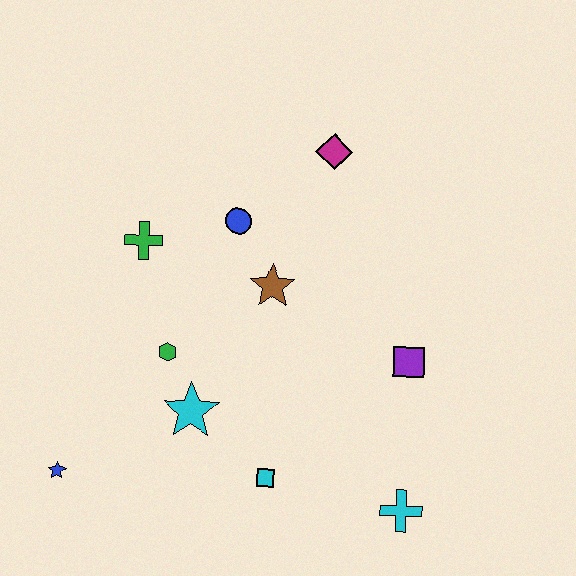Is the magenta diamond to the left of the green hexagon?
No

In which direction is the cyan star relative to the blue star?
The cyan star is to the right of the blue star.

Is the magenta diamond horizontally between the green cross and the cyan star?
No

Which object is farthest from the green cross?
The cyan cross is farthest from the green cross.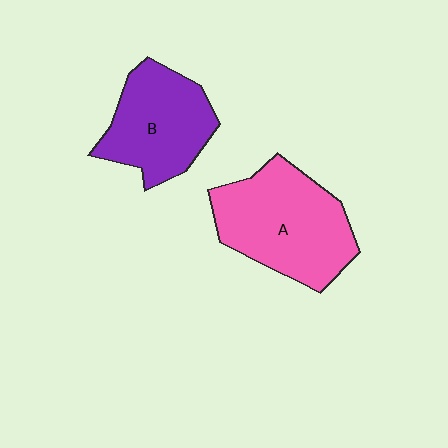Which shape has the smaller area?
Shape B (purple).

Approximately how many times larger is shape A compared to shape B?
Approximately 1.3 times.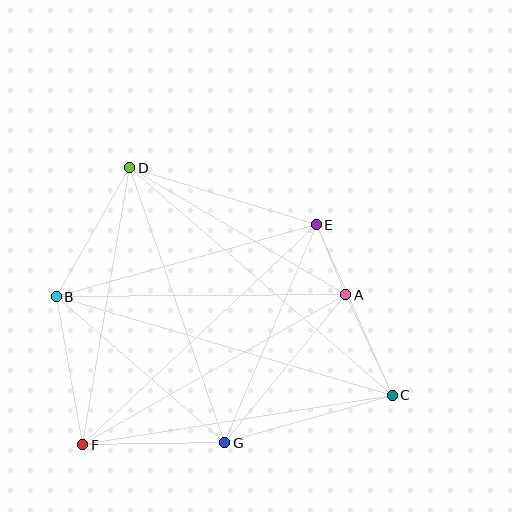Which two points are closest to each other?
Points A and E are closest to each other.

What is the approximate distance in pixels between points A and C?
The distance between A and C is approximately 110 pixels.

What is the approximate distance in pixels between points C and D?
The distance between C and D is approximately 347 pixels.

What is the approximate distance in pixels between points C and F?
The distance between C and F is approximately 314 pixels.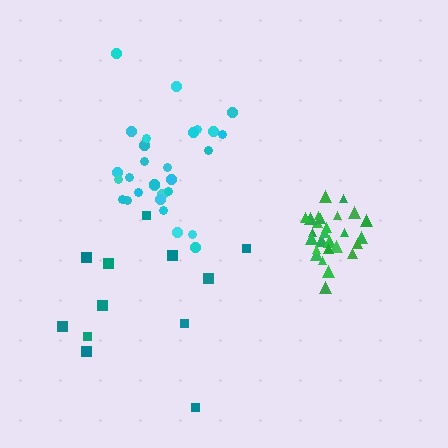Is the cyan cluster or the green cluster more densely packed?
Green.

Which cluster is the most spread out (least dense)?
Teal.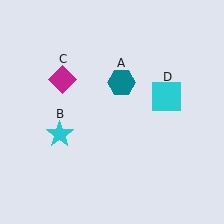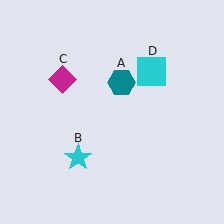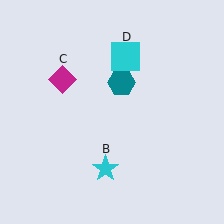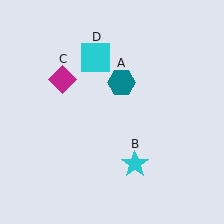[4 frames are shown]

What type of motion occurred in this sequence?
The cyan star (object B), cyan square (object D) rotated counterclockwise around the center of the scene.